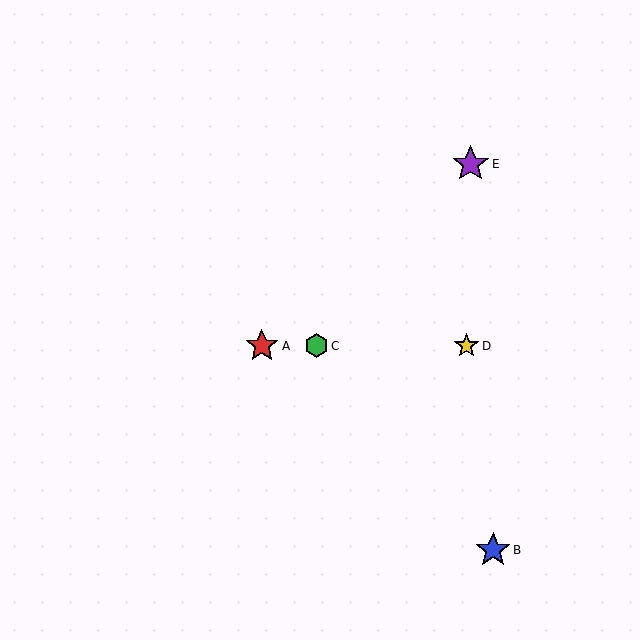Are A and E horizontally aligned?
No, A is at y≈346 and E is at y≈164.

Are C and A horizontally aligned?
Yes, both are at y≈346.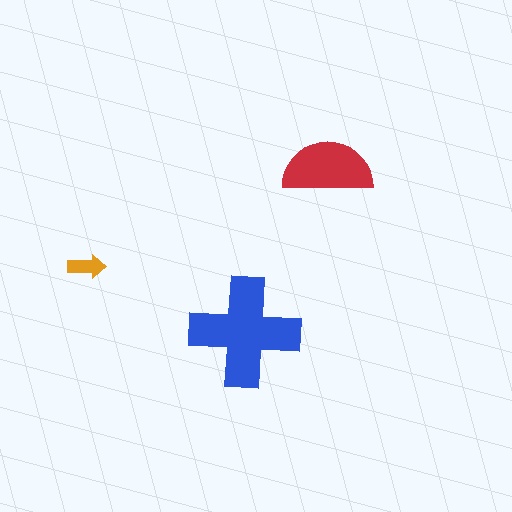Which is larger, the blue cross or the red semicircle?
The blue cross.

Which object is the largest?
The blue cross.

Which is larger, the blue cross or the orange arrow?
The blue cross.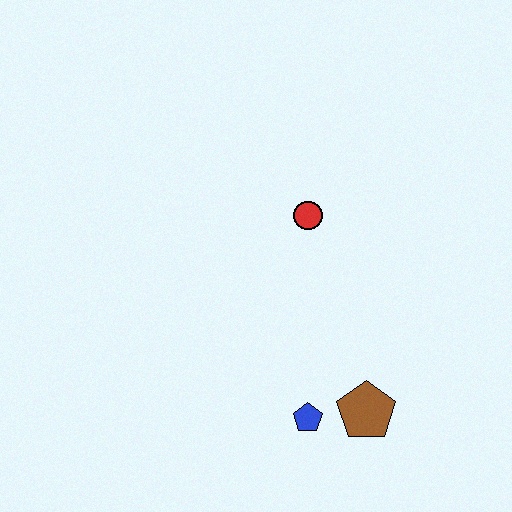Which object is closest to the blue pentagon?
The brown pentagon is closest to the blue pentagon.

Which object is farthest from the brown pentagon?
The red circle is farthest from the brown pentagon.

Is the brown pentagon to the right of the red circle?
Yes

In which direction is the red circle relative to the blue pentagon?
The red circle is above the blue pentagon.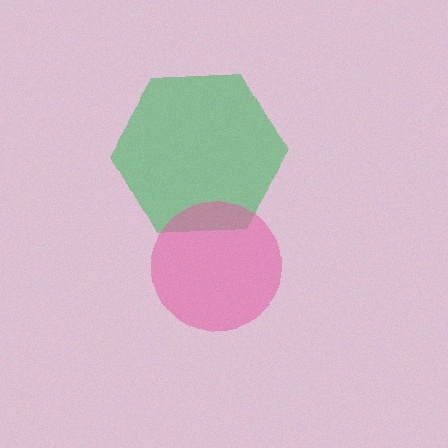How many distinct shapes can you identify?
There are 2 distinct shapes: a green hexagon, a pink circle.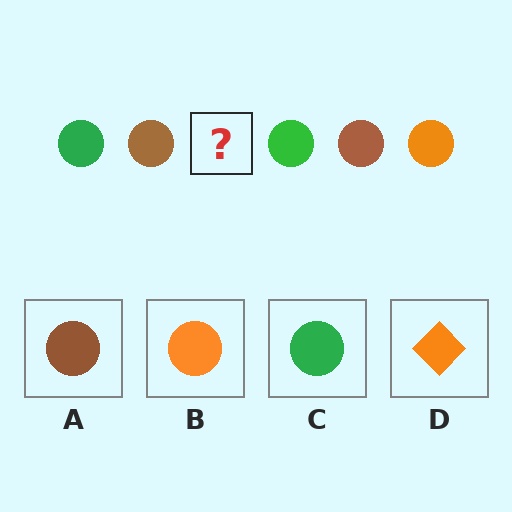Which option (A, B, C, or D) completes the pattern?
B.